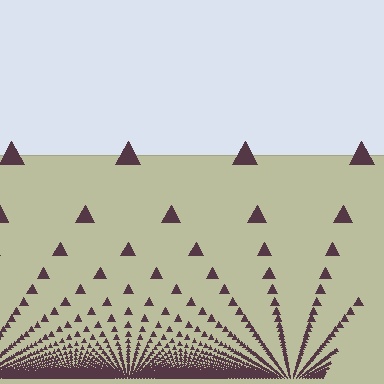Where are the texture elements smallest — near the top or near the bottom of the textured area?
Near the bottom.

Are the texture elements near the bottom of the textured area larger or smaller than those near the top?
Smaller. The gradient is inverted — elements near the bottom are smaller and denser.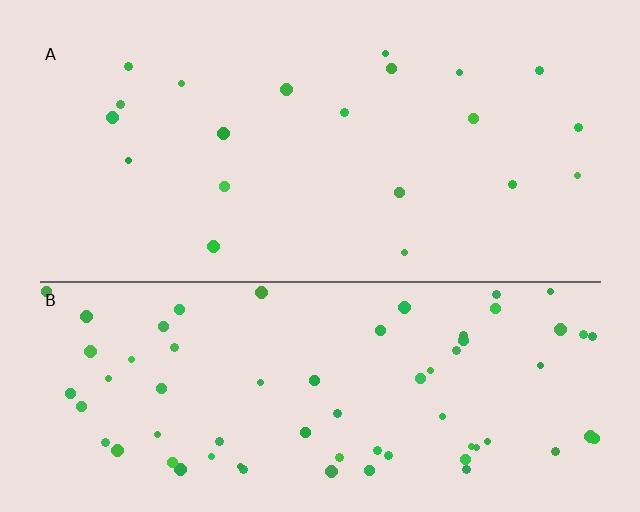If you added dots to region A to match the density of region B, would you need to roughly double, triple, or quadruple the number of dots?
Approximately triple.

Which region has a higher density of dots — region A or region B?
B (the bottom).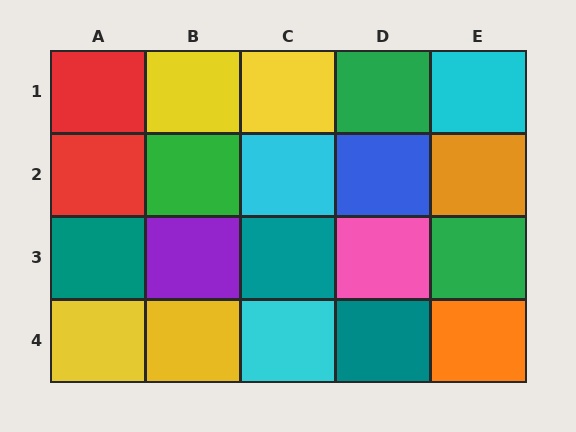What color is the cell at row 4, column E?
Orange.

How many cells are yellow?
4 cells are yellow.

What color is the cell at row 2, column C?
Cyan.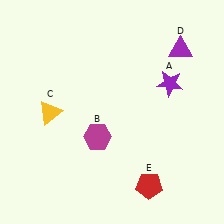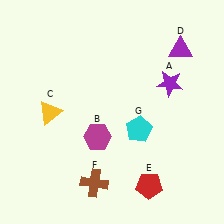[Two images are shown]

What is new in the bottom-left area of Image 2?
A brown cross (F) was added in the bottom-left area of Image 2.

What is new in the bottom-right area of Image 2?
A cyan pentagon (G) was added in the bottom-right area of Image 2.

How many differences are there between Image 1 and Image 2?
There are 2 differences between the two images.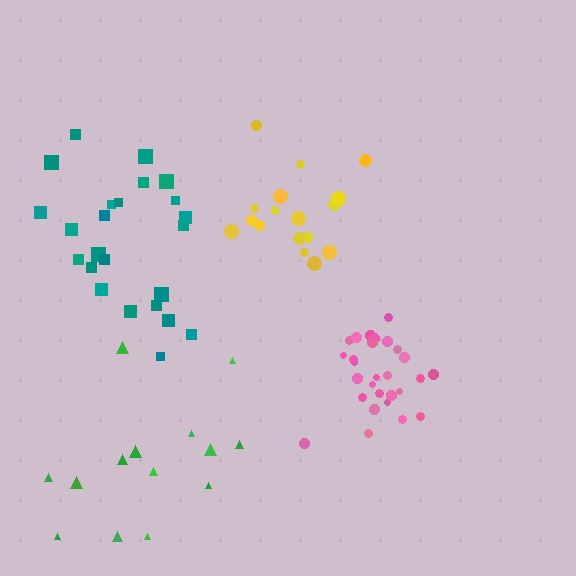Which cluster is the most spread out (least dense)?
Green.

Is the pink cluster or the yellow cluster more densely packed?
Pink.